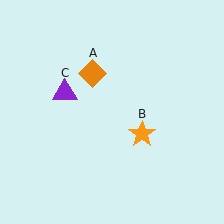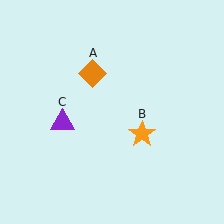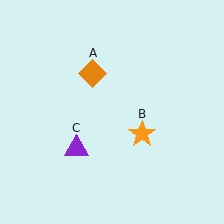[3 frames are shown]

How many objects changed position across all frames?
1 object changed position: purple triangle (object C).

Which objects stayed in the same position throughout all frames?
Orange diamond (object A) and orange star (object B) remained stationary.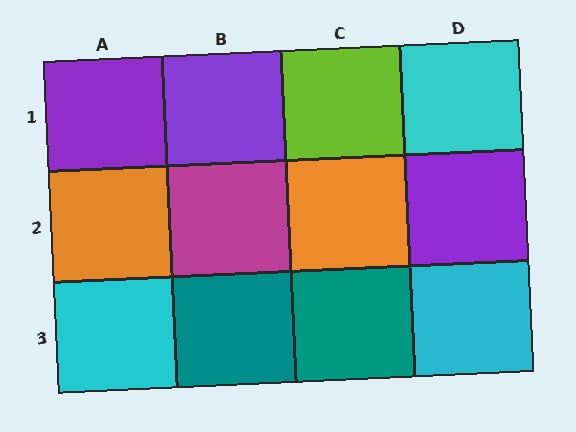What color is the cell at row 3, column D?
Cyan.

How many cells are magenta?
1 cell is magenta.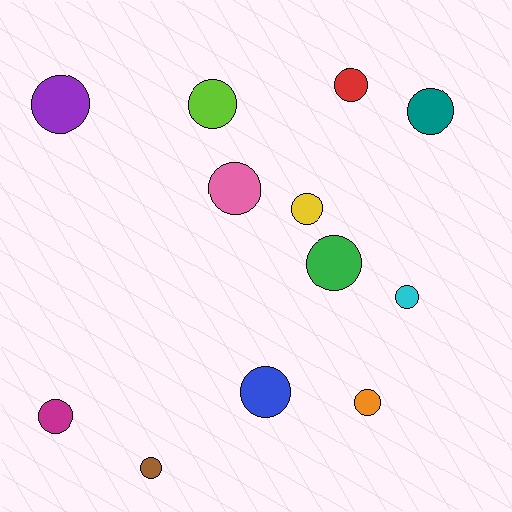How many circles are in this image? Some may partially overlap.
There are 12 circles.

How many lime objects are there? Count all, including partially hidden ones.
There is 1 lime object.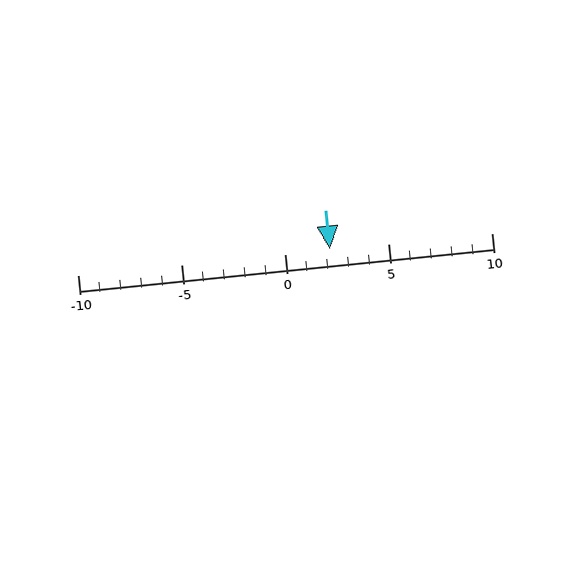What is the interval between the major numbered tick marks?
The major tick marks are spaced 5 units apart.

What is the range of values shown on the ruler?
The ruler shows values from -10 to 10.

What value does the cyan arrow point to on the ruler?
The cyan arrow points to approximately 2.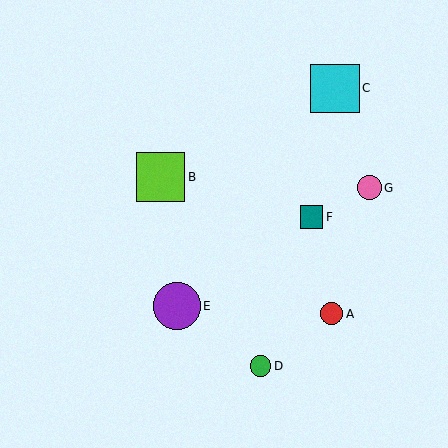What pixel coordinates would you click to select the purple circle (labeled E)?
Click at (177, 306) to select the purple circle E.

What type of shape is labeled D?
Shape D is a green circle.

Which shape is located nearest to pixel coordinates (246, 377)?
The green circle (labeled D) at (261, 366) is nearest to that location.